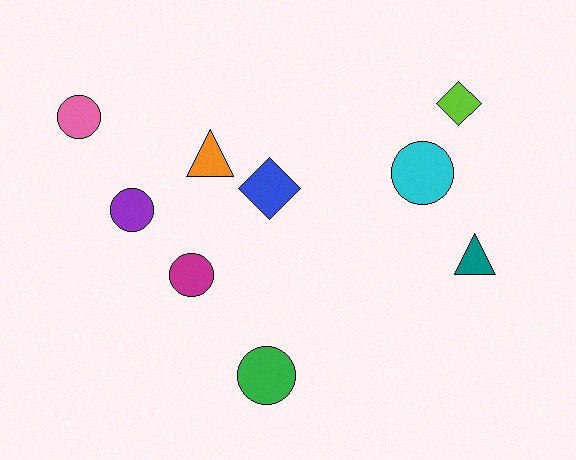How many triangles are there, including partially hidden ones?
There are 2 triangles.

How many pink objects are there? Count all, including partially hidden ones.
There is 1 pink object.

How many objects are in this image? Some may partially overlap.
There are 9 objects.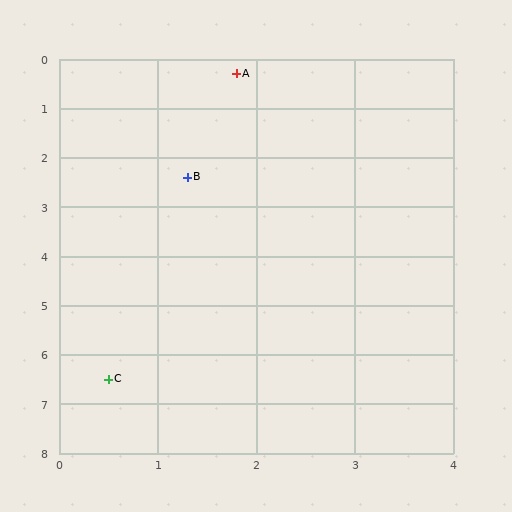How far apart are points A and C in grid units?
Points A and C are about 6.3 grid units apart.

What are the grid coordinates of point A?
Point A is at approximately (1.8, 0.3).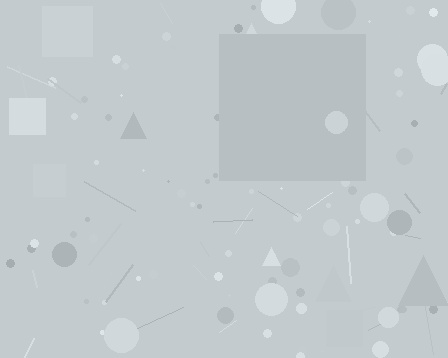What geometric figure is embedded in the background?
A square is embedded in the background.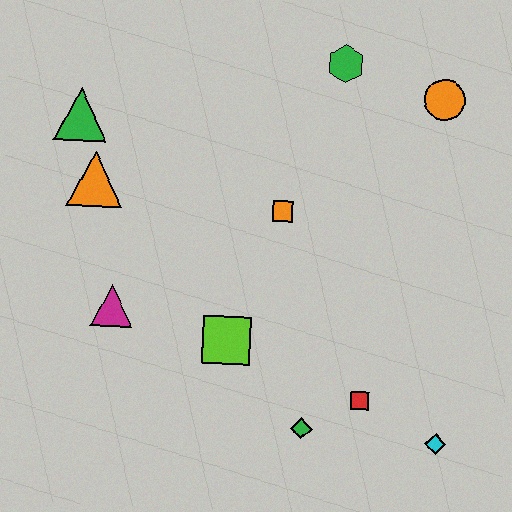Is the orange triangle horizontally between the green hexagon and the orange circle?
No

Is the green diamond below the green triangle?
Yes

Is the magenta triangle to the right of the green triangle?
Yes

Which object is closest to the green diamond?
The red square is closest to the green diamond.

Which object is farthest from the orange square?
The cyan diamond is farthest from the orange square.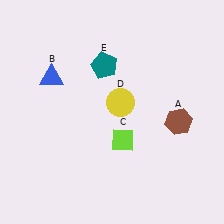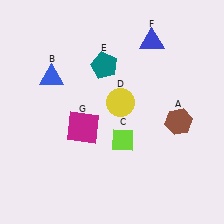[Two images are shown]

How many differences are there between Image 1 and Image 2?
There are 2 differences between the two images.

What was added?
A blue triangle (F), a magenta square (G) were added in Image 2.